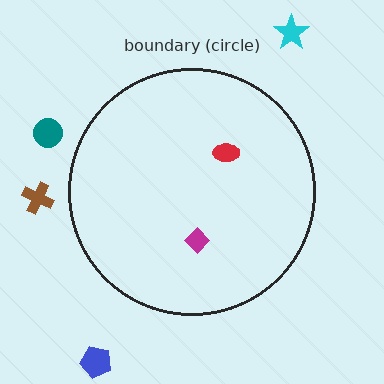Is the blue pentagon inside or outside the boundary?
Outside.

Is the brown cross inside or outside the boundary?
Outside.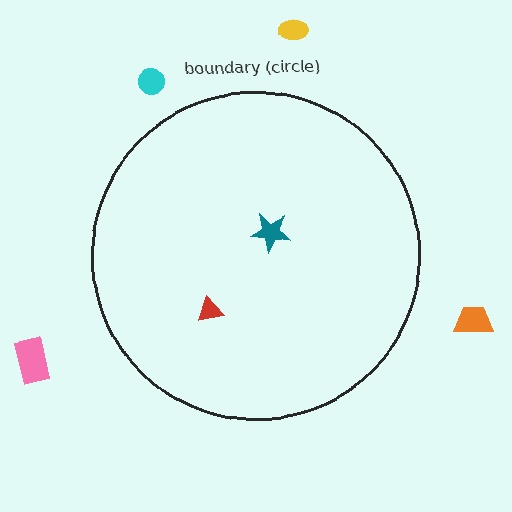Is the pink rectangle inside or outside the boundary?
Outside.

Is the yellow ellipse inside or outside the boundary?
Outside.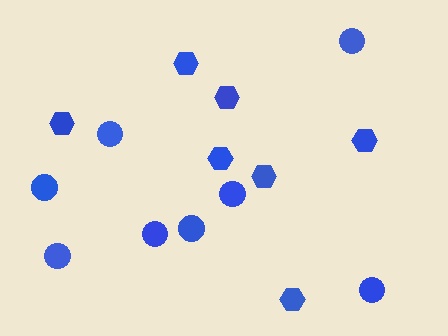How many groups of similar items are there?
There are 2 groups: one group of hexagons (7) and one group of circles (8).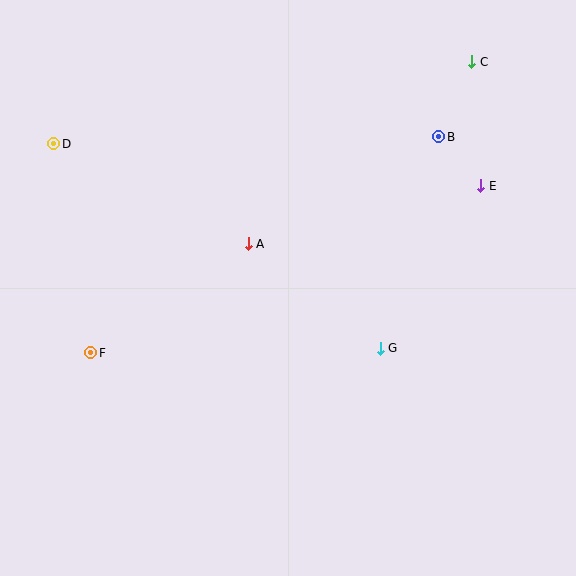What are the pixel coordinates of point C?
Point C is at (472, 62).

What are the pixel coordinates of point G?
Point G is at (380, 348).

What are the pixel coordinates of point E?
Point E is at (481, 186).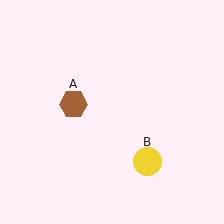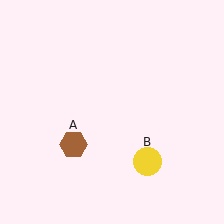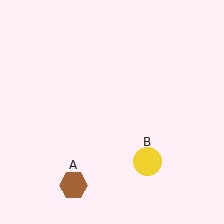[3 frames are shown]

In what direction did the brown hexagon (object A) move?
The brown hexagon (object A) moved down.